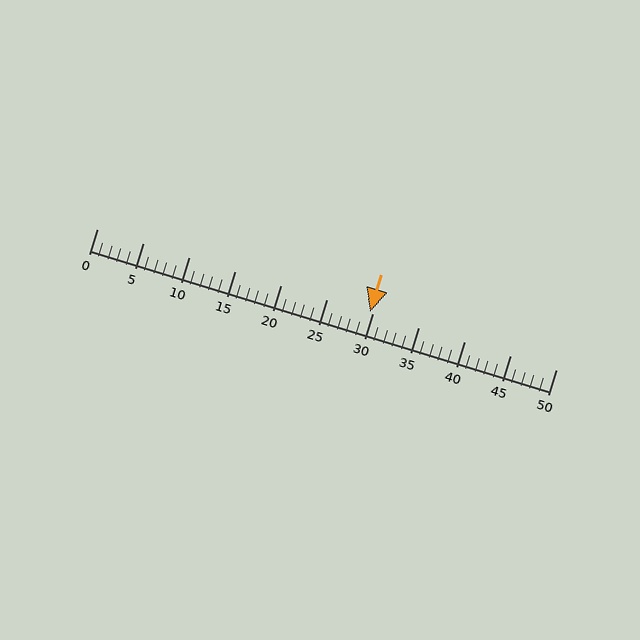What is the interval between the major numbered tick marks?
The major tick marks are spaced 5 units apart.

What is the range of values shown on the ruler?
The ruler shows values from 0 to 50.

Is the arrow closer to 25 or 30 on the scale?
The arrow is closer to 30.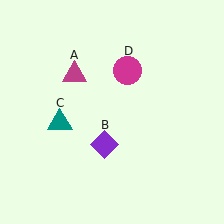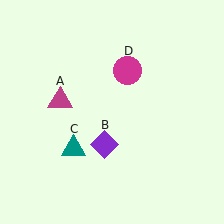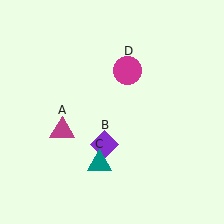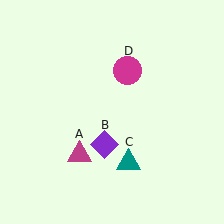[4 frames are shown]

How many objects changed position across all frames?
2 objects changed position: magenta triangle (object A), teal triangle (object C).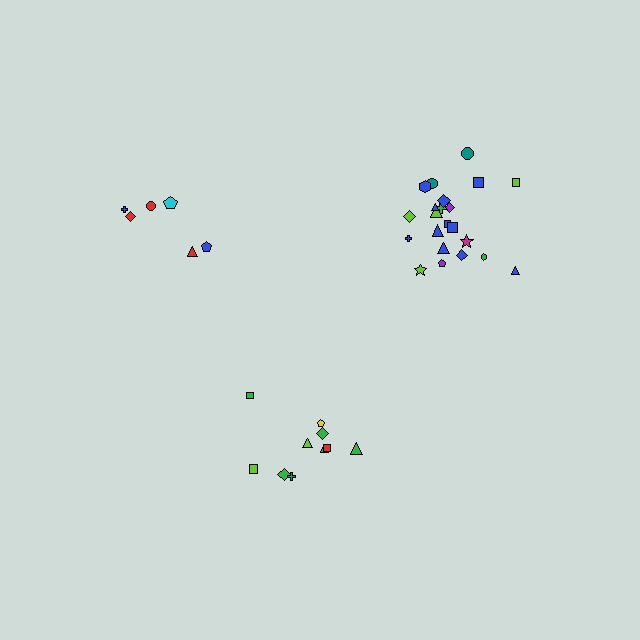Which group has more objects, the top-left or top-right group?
The top-right group.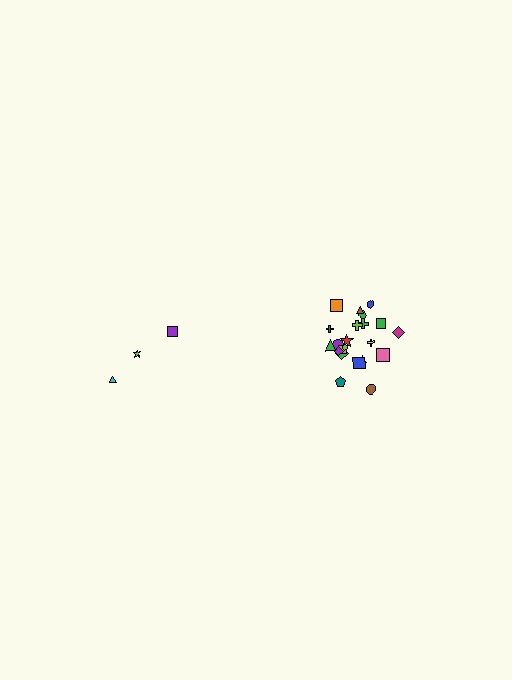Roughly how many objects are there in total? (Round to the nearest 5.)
Roughly 25 objects in total.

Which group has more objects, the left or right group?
The right group.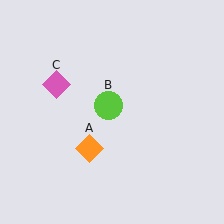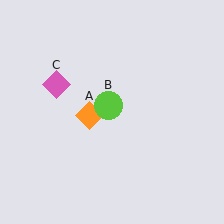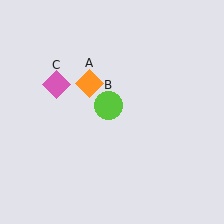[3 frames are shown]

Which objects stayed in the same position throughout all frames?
Lime circle (object B) and pink diamond (object C) remained stationary.